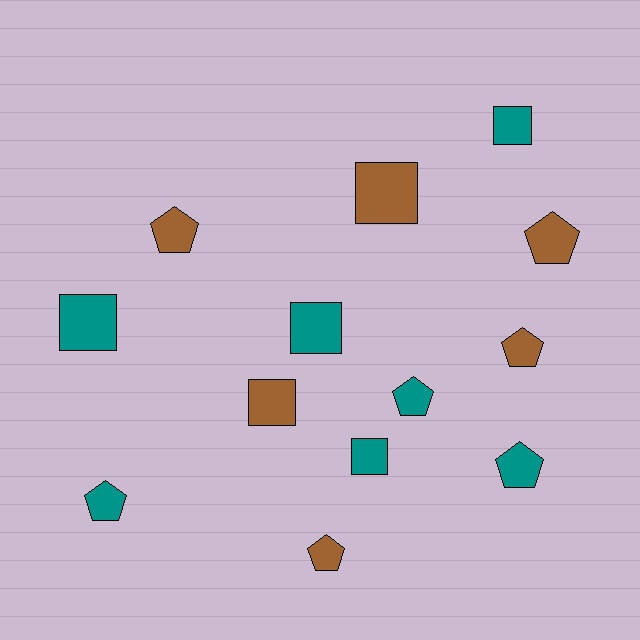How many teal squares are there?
There are 4 teal squares.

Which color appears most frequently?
Teal, with 7 objects.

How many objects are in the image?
There are 13 objects.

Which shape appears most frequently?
Pentagon, with 7 objects.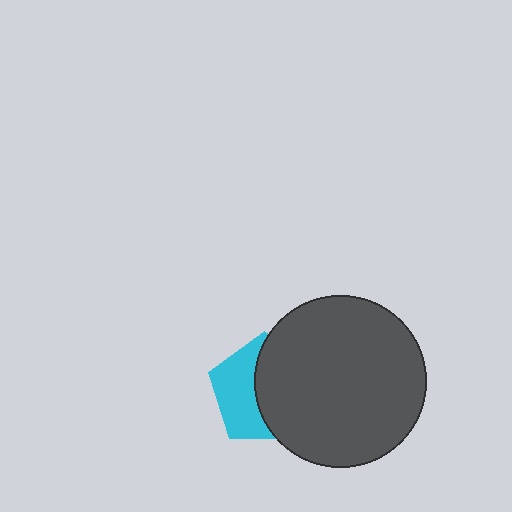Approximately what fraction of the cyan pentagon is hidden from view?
Roughly 56% of the cyan pentagon is hidden behind the dark gray circle.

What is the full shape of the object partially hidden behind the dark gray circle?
The partially hidden object is a cyan pentagon.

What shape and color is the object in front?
The object in front is a dark gray circle.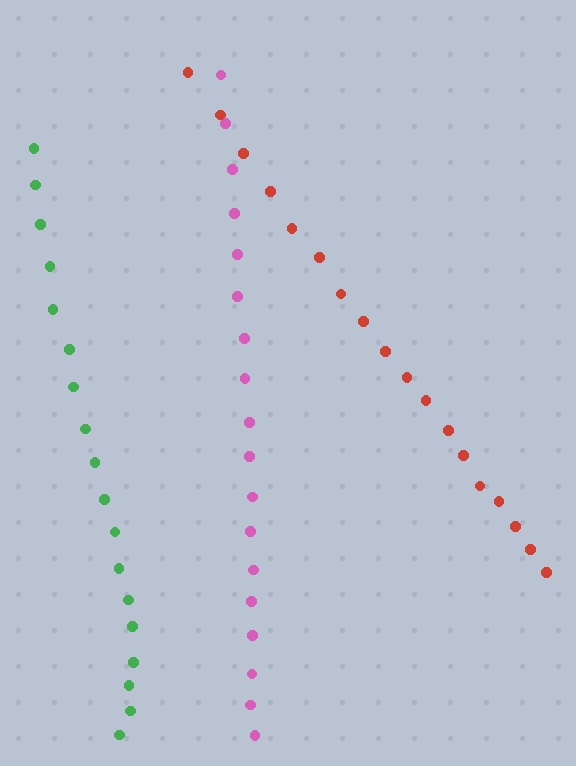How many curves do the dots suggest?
There are 3 distinct paths.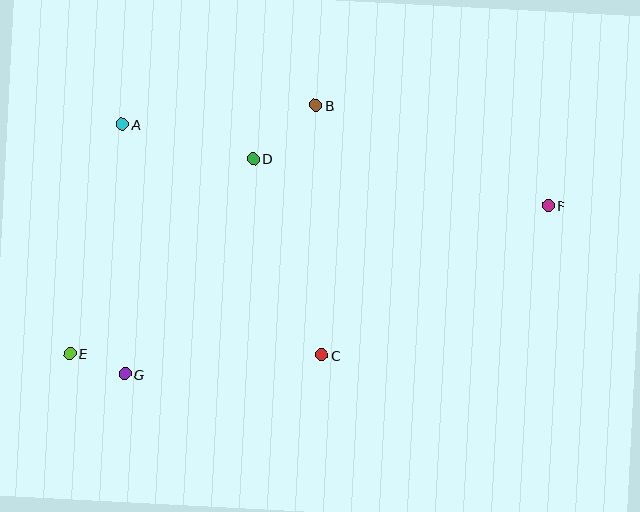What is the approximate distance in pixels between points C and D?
The distance between C and D is approximately 208 pixels.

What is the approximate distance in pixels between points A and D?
The distance between A and D is approximately 135 pixels.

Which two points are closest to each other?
Points E and G are closest to each other.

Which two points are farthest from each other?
Points E and F are farthest from each other.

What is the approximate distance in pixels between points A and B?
The distance between A and B is approximately 194 pixels.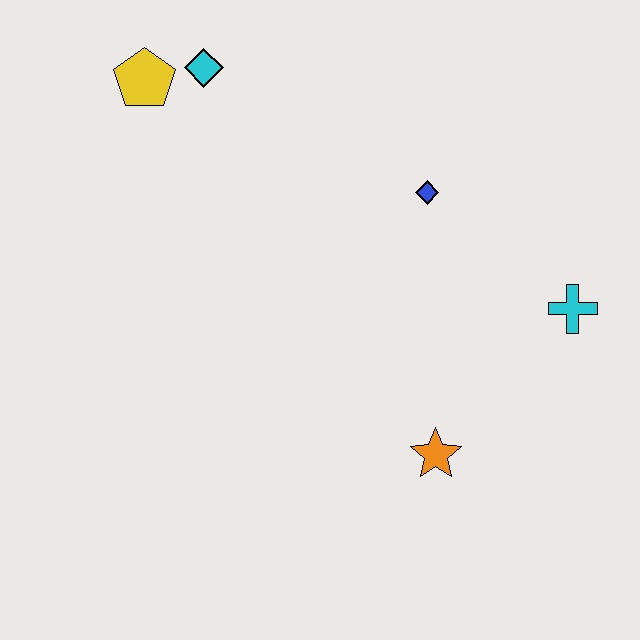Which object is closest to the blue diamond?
The cyan cross is closest to the blue diamond.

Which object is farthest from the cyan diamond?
The orange star is farthest from the cyan diamond.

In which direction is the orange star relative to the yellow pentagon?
The orange star is below the yellow pentagon.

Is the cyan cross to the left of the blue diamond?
No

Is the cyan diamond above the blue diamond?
Yes